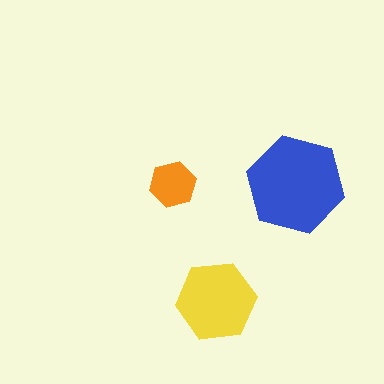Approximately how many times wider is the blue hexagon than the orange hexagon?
About 2 times wider.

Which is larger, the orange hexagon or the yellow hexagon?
The yellow one.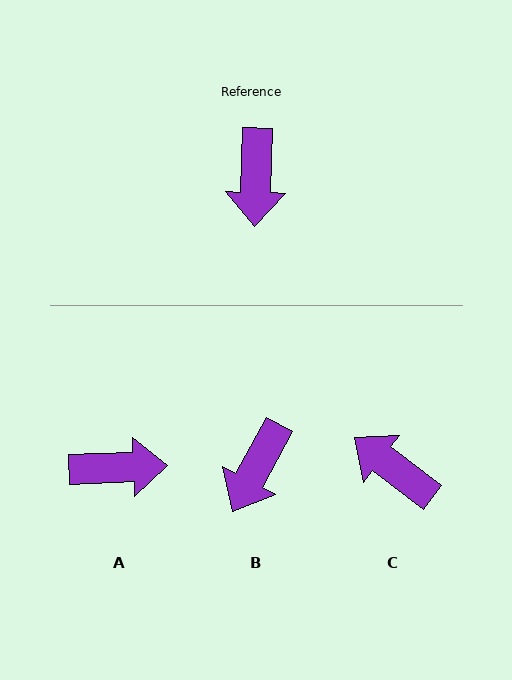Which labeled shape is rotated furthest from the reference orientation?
C, about 126 degrees away.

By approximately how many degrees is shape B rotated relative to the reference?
Approximately 27 degrees clockwise.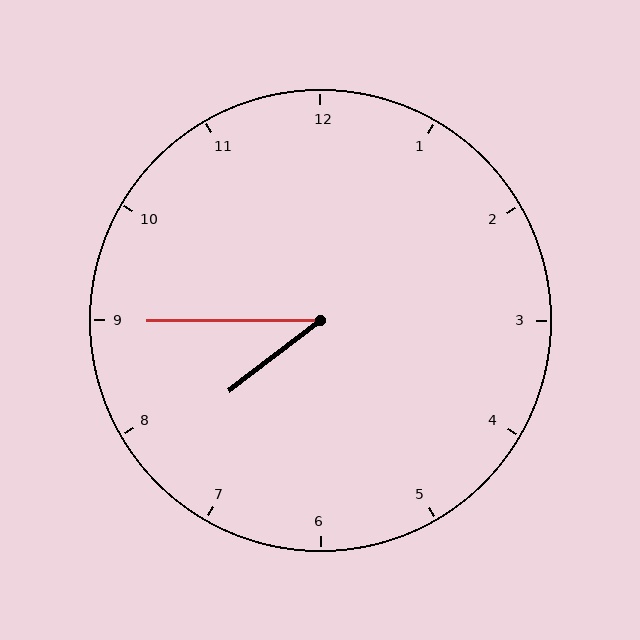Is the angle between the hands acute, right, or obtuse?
It is acute.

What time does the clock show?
7:45.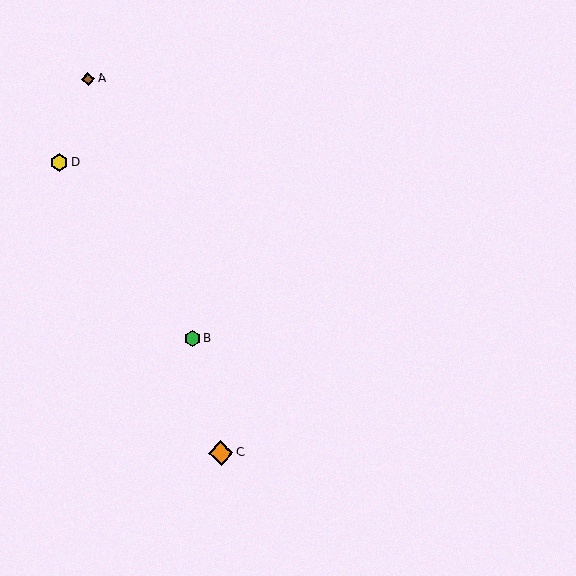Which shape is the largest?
The orange diamond (labeled C) is the largest.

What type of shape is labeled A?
Shape A is a brown diamond.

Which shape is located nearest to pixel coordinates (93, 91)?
The brown diamond (labeled A) at (88, 79) is nearest to that location.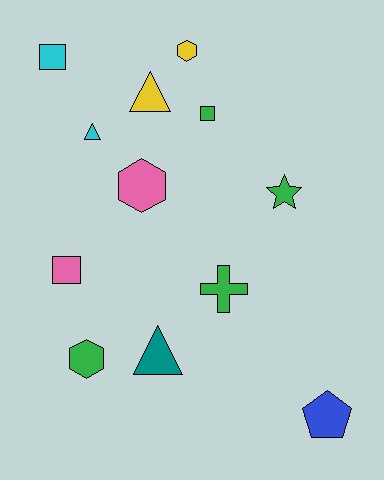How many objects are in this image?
There are 12 objects.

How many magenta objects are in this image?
There are no magenta objects.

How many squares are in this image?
There are 3 squares.